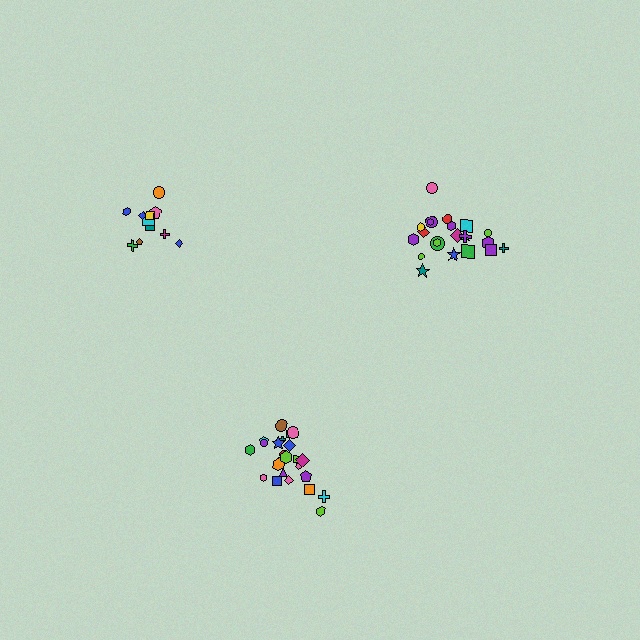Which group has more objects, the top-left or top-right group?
The top-right group.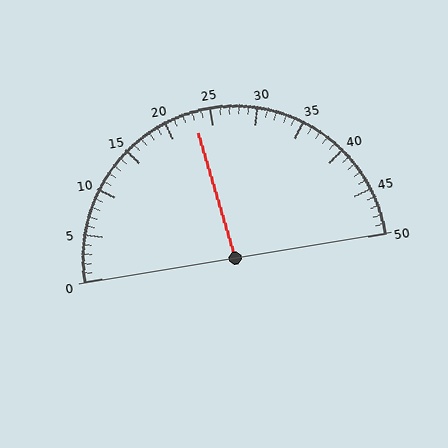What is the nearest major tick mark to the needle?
The nearest major tick mark is 25.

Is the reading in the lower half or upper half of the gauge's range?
The reading is in the lower half of the range (0 to 50).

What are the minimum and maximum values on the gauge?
The gauge ranges from 0 to 50.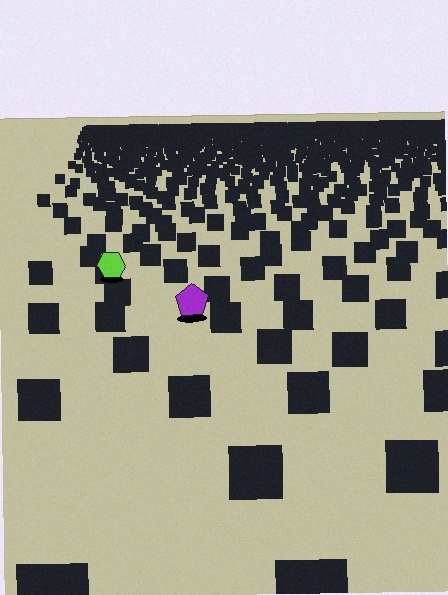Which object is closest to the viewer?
The purple pentagon is closest. The texture marks near it are larger and more spread out.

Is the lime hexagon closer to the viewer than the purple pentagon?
No. The purple pentagon is closer — you can tell from the texture gradient: the ground texture is coarser near it.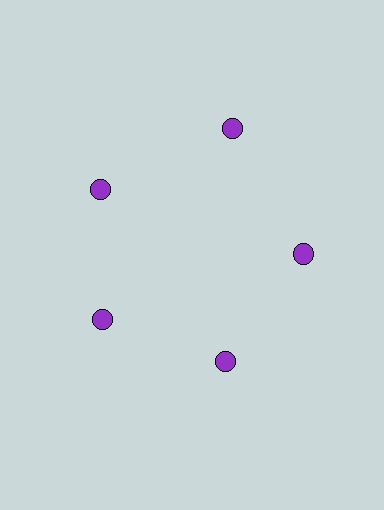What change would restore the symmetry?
The symmetry would be restored by moving it inward, back onto the ring so that all 5 circles sit at equal angles and equal distance from the center.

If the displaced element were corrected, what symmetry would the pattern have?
It would have 5-fold rotational symmetry — the pattern would map onto itself every 72 degrees.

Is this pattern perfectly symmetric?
No. The 5 purple circles are arranged in a ring, but one element near the 1 o'clock position is pushed outward from the center, breaking the 5-fold rotational symmetry.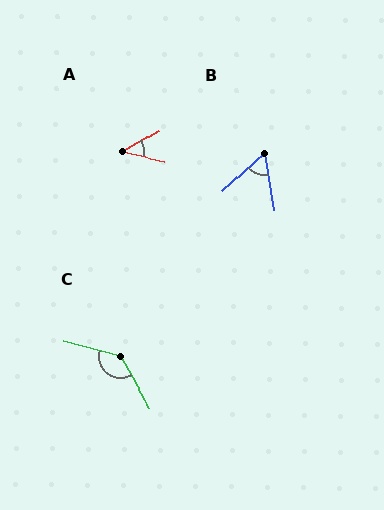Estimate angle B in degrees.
Approximately 57 degrees.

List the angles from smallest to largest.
A (43°), B (57°), C (135°).